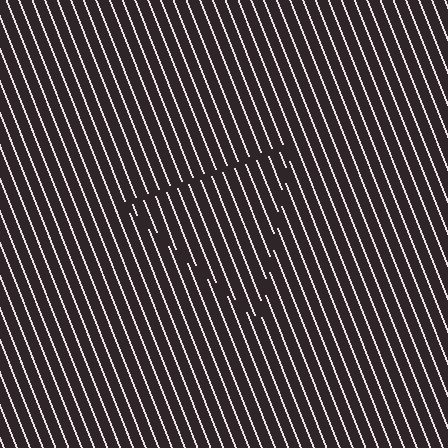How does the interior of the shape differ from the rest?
The interior of the shape contains the same grating, shifted by half a period — the contour is defined by the phase discontinuity where line-ends from the inner and outer gratings abut.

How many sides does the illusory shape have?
3 sides — the line-ends trace a triangle.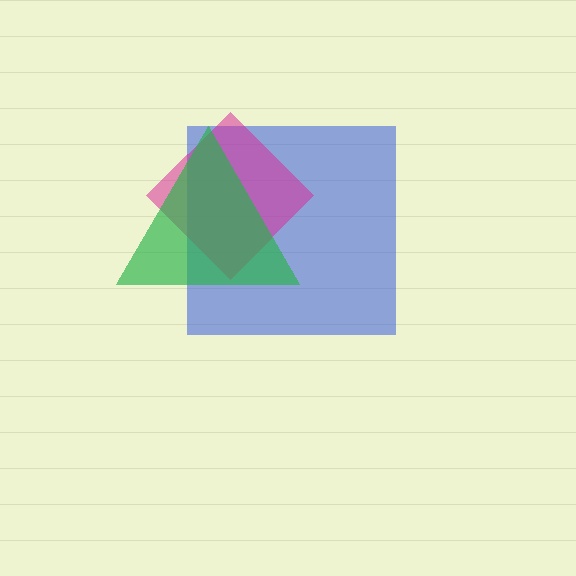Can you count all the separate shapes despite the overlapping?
Yes, there are 3 separate shapes.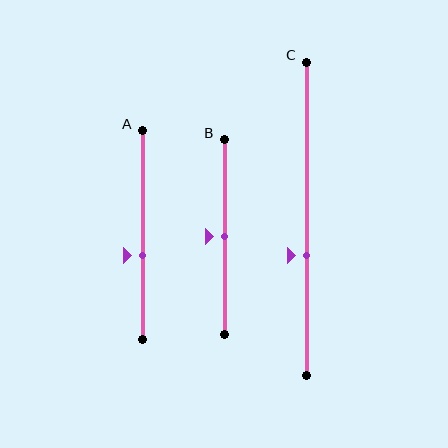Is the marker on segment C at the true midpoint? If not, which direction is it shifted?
No, the marker on segment C is shifted downward by about 12% of the segment length.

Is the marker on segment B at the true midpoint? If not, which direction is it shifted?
Yes, the marker on segment B is at the true midpoint.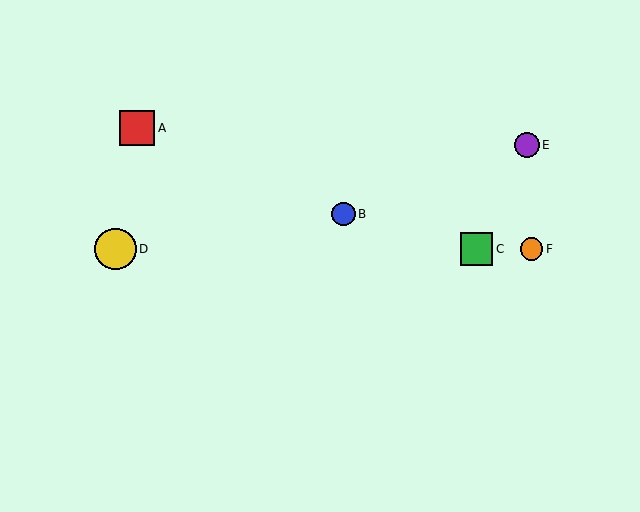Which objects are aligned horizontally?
Objects C, D, F are aligned horizontally.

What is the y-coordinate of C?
Object C is at y≈249.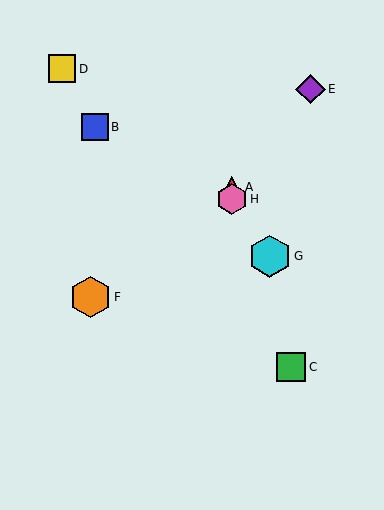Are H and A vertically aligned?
Yes, both are at x≈232.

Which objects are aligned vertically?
Objects A, H are aligned vertically.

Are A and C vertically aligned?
No, A is at x≈232 and C is at x≈291.